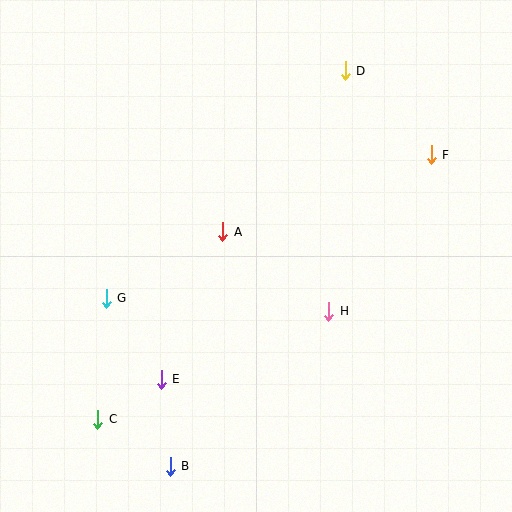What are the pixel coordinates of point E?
Point E is at (161, 379).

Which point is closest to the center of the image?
Point A at (223, 232) is closest to the center.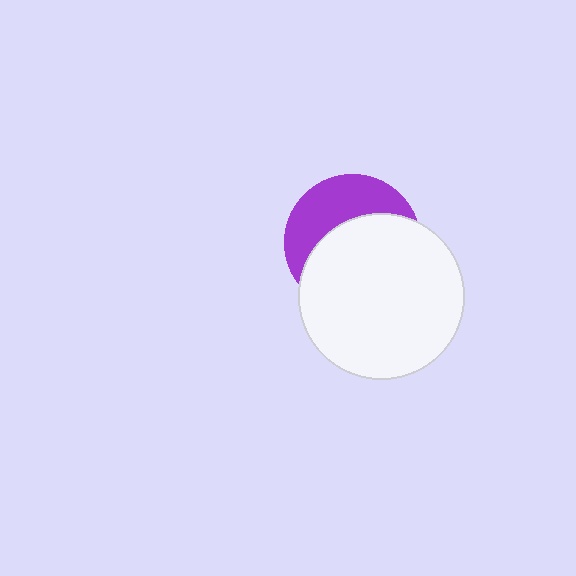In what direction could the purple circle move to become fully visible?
The purple circle could move up. That would shift it out from behind the white circle entirely.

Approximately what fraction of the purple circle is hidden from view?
Roughly 61% of the purple circle is hidden behind the white circle.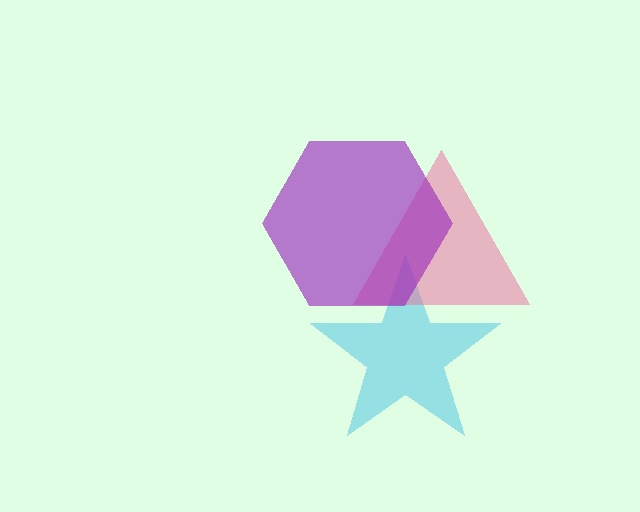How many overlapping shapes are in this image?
There are 3 overlapping shapes in the image.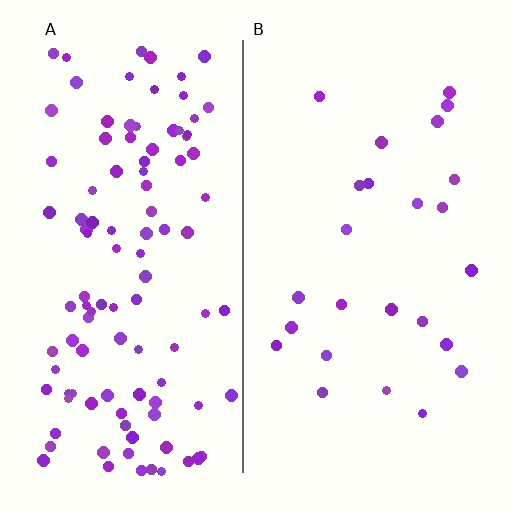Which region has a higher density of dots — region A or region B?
A (the left).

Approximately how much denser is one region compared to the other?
Approximately 4.3× — region A over region B.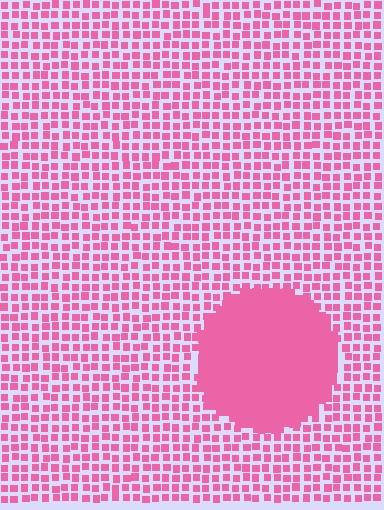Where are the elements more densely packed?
The elements are more densely packed inside the circle boundary.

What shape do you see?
I see a circle.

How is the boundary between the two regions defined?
The boundary is defined by a change in element density (approximately 2.8x ratio). All elements are the same color, size, and shape.